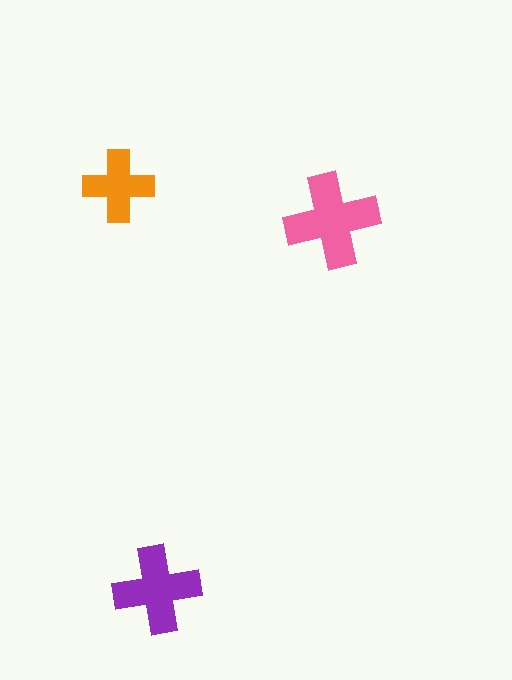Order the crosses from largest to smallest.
the pink one, the purple one, the orange one.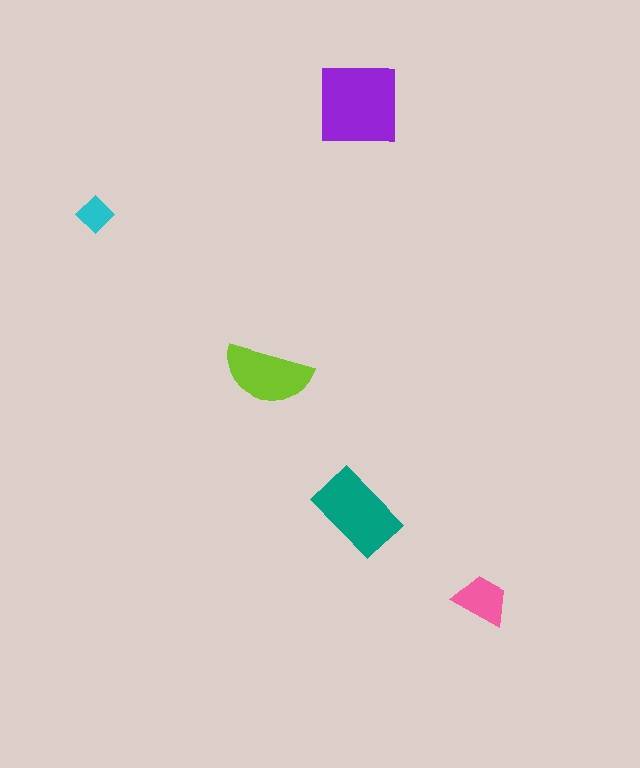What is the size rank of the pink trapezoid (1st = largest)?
4th.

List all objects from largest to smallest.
The purple square, the teal rectangle, the lime semicircle, the pink trapezoid, the cyan diamond.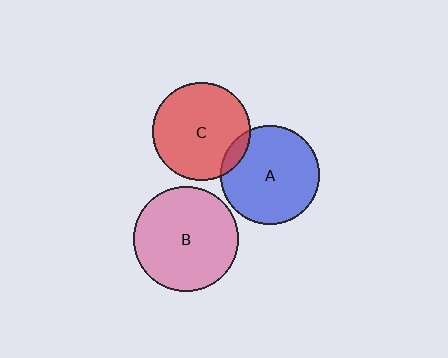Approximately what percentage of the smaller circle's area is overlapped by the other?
Approximately 10%.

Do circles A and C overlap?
Yes.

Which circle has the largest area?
Circle B (pink).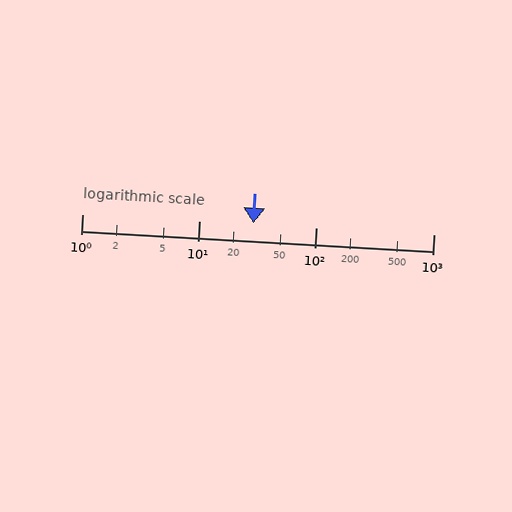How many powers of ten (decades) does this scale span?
The scale spans 3 decades, from 1 to 1000.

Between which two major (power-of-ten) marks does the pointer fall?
The pointer is between 10 and 100.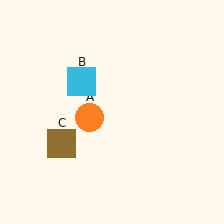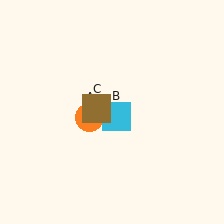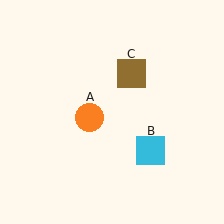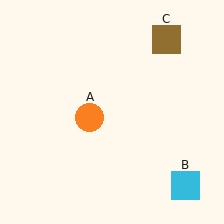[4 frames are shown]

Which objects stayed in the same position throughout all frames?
Orange circle (object A) remained stationary.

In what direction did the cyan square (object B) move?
The cyan square (object B) moved down and to the right.